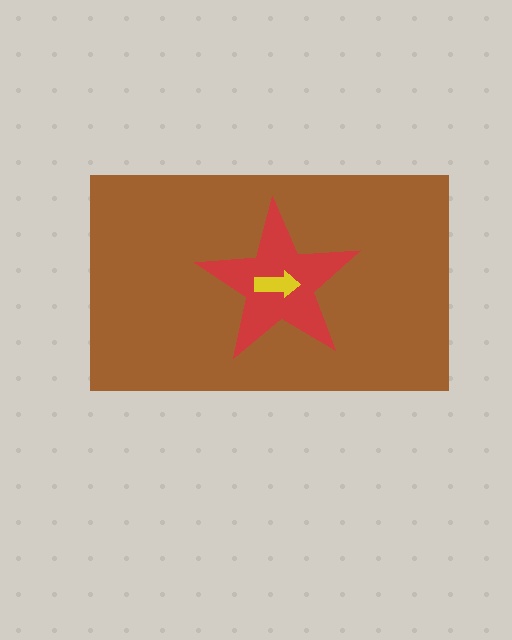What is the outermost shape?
The brown rectangle.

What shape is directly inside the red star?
The yellow arrow.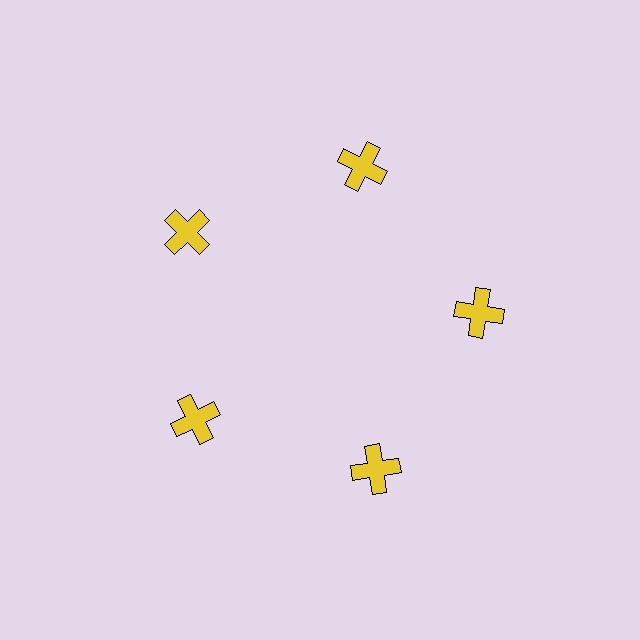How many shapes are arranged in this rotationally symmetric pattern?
There are 5 shapes, arranged in 5 groups of 1.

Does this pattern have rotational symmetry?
Yes, this pattern has 5-fold rotational symmetry. It looks the same after rotating 72 degrees around the center.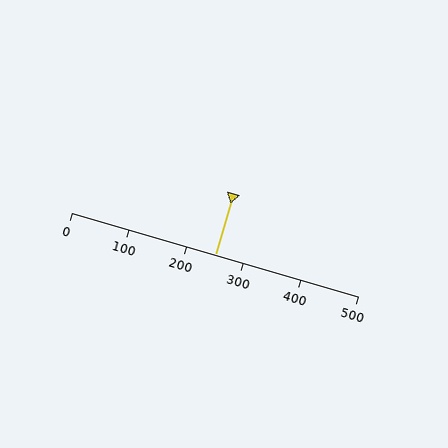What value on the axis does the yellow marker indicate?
The marker indicates approximately 250.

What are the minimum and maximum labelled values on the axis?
The axis runs from 0 to 500.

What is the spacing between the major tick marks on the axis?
The major ticks are spaced 100 apart.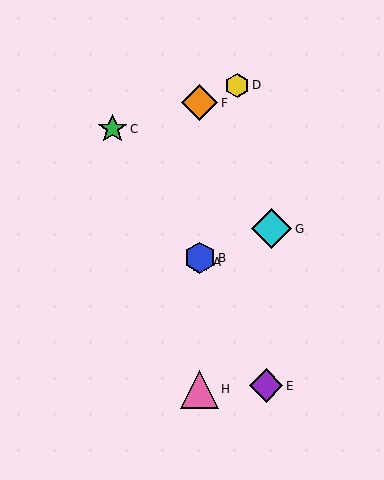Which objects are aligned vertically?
Objects A, B, F, H are aligned vertically.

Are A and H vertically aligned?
Yes, both are at x≈200.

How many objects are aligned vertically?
4 objects (A, B, F, H) are aligned vertically.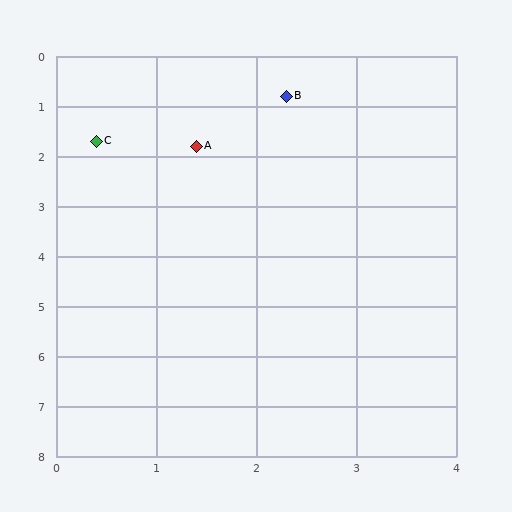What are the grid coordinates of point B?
Point B is at approximately (2.3, 0.8).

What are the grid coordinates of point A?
Point A is at approximately (1.4, 1.8).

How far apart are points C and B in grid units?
Points C and B are about 2.1 grid units apart.